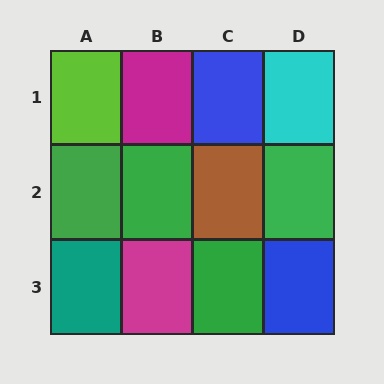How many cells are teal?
1 cell is teal.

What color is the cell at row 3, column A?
Teal.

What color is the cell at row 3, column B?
Magenta.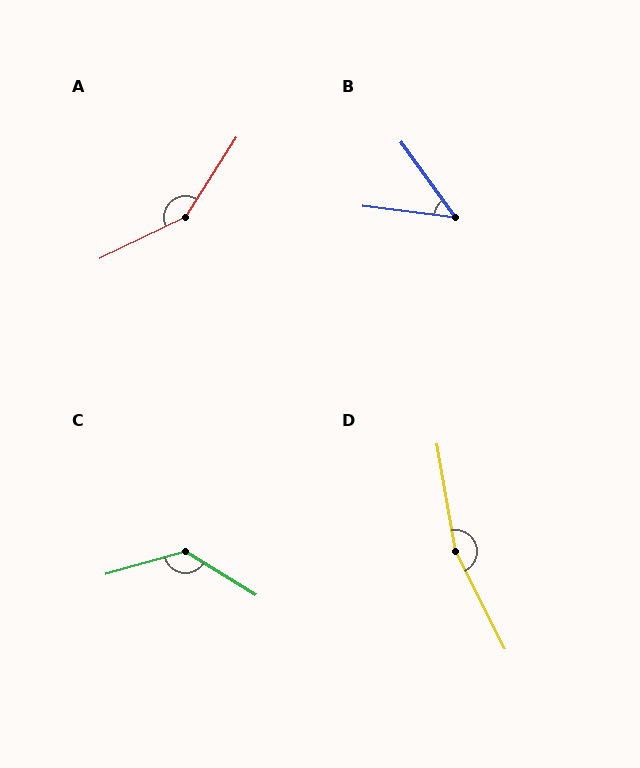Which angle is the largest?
D, at approximately 163 degrees.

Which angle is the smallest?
B, at approximately 47 degrees.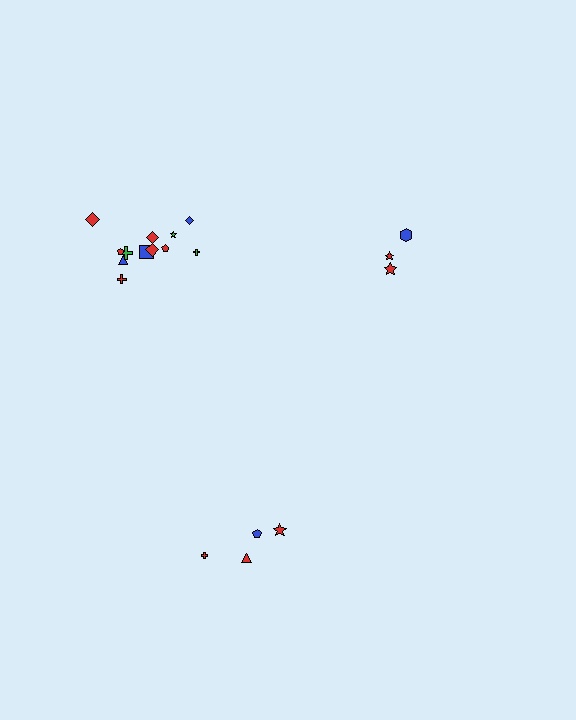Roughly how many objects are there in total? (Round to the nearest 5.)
Roughly 20 objects in total.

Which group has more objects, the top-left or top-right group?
The top-left group.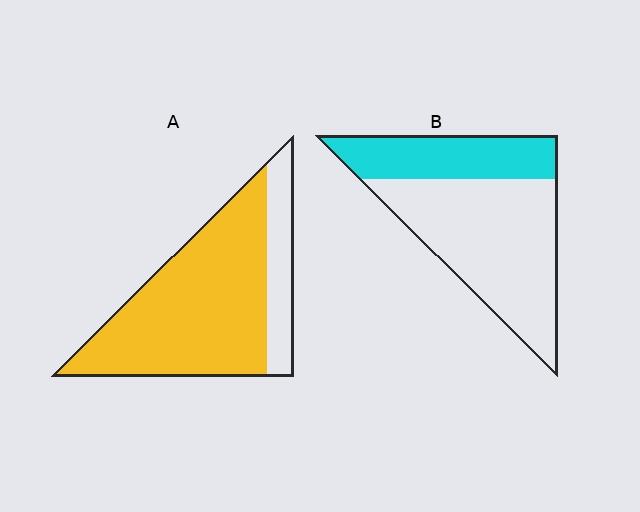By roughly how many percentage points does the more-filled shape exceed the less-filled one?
By roughly 45 percentage points (A over B).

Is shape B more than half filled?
No.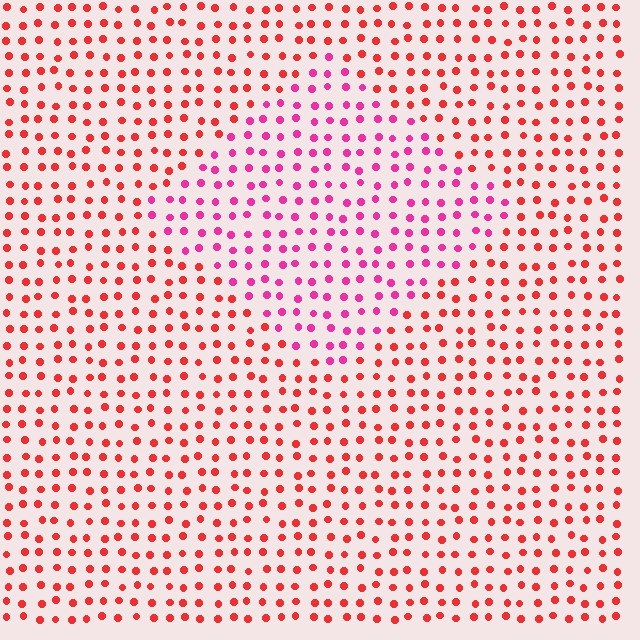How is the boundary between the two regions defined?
The boundary is defined purely by a slight shift in hue (about 37 degrees). Spacing, size, and orientation are identical on both sides.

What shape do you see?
I see a diamond.